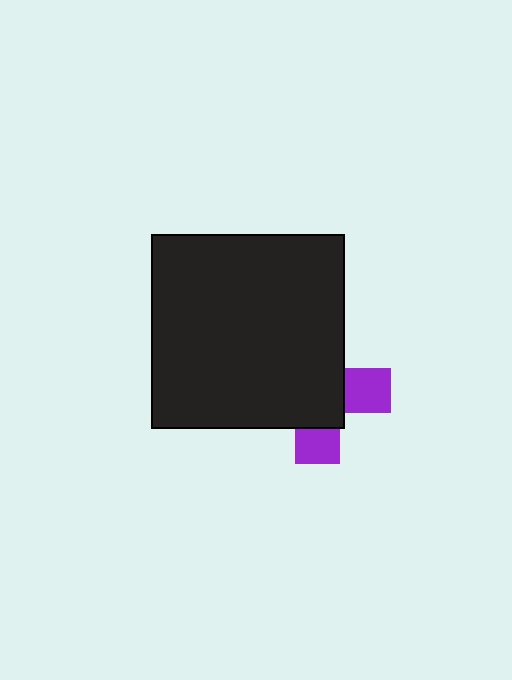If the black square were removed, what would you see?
You would see the complete purple cross.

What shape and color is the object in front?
The object in front is a black square.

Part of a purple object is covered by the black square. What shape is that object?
It is a cross.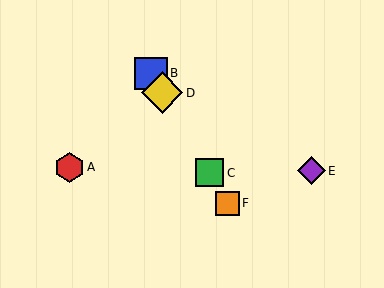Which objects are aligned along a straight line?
Objects B, C, D, F are aligned along a straight line.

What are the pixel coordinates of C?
Object C is at (209, 173).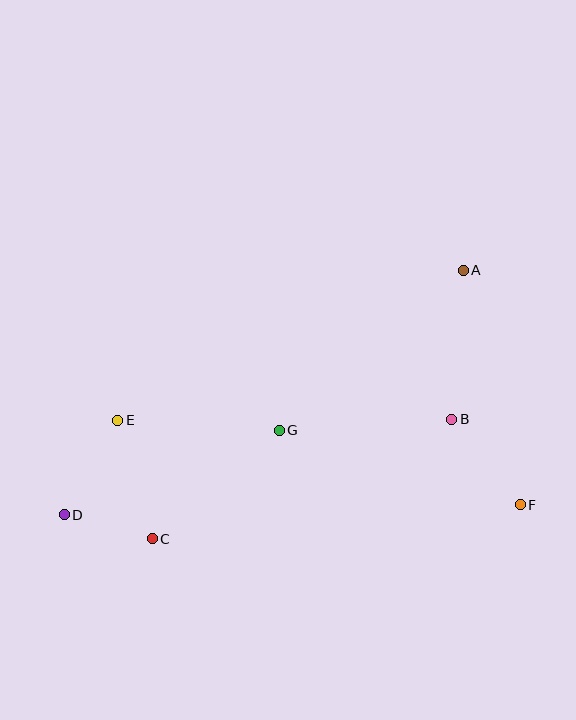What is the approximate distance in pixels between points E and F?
The distance between E and F is approximately 411 pixels.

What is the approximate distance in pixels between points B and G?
The distance between B and G is approximately 173 pixels.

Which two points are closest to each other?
Points C and D are closest to each other.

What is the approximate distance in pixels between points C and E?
The distance between C and E is approximately 123 pixels.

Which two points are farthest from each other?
Points A and D are farthest from each other.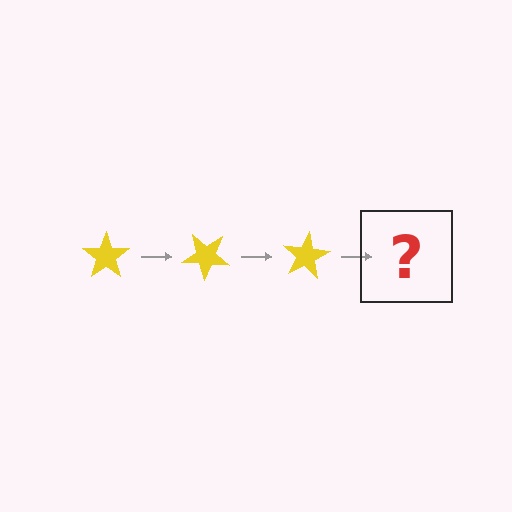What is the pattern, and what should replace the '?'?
The pattern is that the star rotates 40 degrees each step. The '?' should be a yellow star rotated 120 degrees.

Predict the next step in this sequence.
The next step is a yellow star rotated 120 degrees.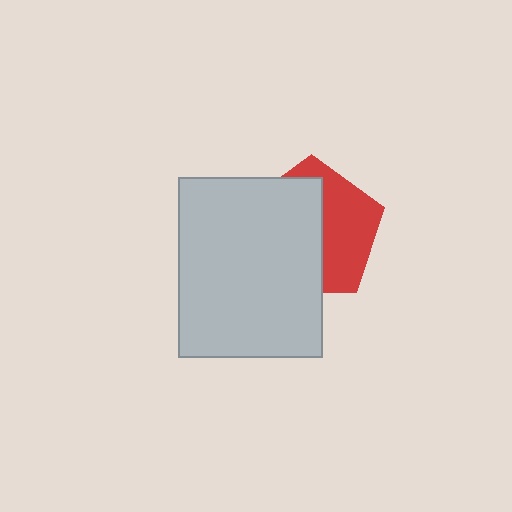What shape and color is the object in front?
The object in front is a light gray rectangle.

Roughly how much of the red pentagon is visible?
A small part of it is visible (roughly 43%).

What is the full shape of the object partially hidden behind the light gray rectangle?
The partially hidden object is a red pentagon.